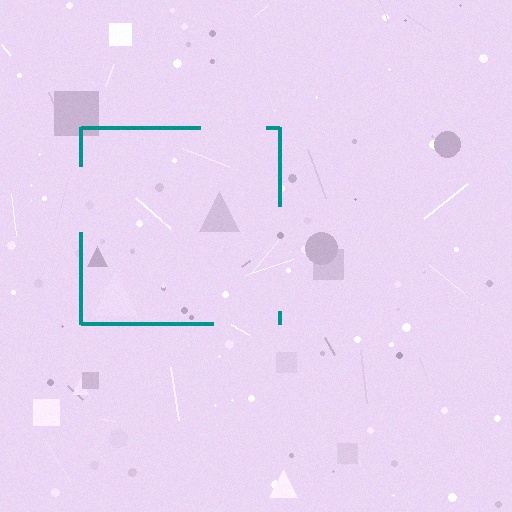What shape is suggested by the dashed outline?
The dashed outline suggests a square.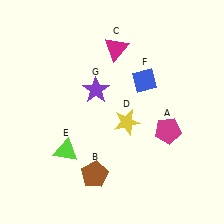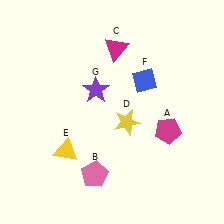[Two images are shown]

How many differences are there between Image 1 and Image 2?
There are 2 differences between the two images.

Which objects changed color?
B changed from brown to pink. E changed from lime to yellow.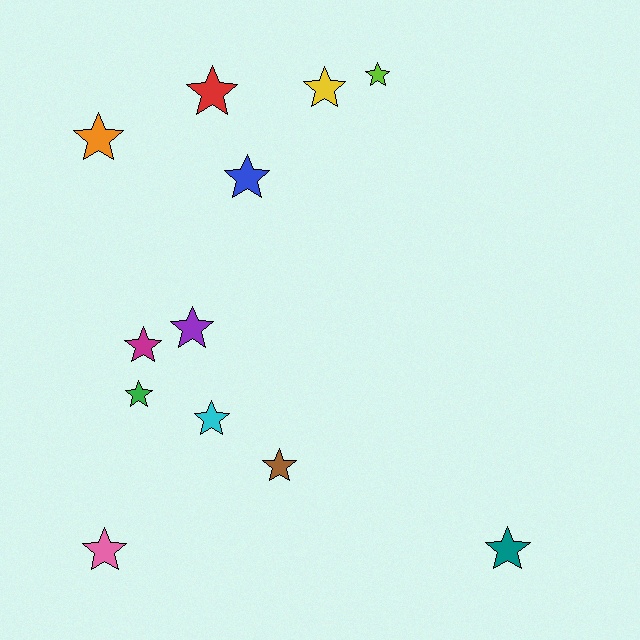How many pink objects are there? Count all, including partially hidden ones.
There is 1 pink object.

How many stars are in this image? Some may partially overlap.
There are 12 stars.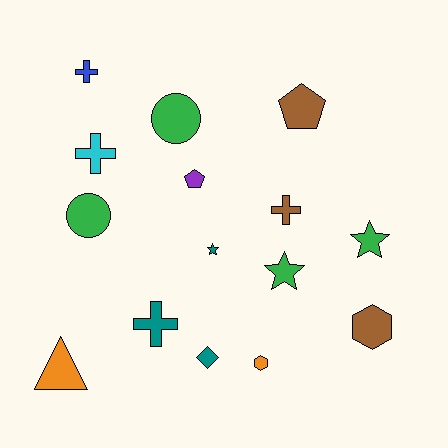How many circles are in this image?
There are 2 circles.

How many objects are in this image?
There are 15 objects.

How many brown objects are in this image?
There are 3 brown objects.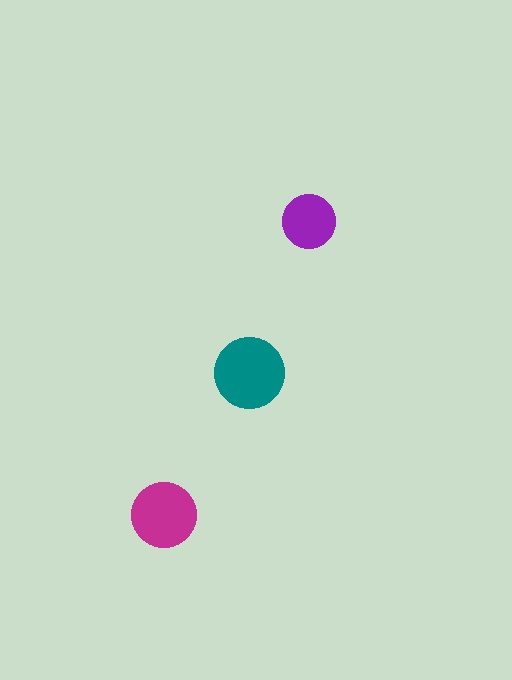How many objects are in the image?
There are 3 objects in the image.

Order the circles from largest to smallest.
the teal one, the magenta one, the purple one.